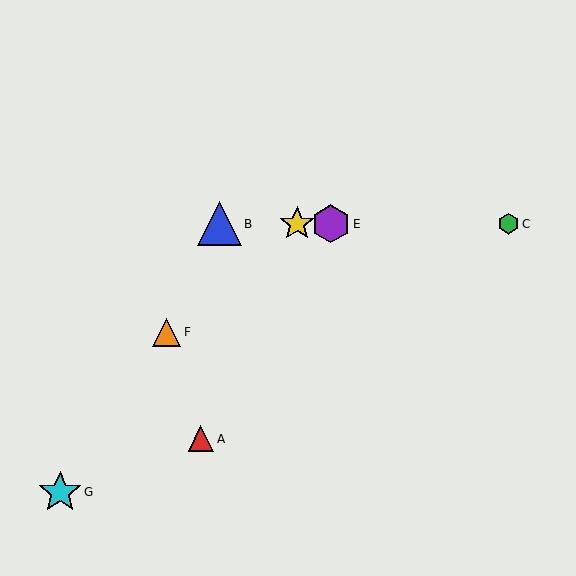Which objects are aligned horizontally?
Objects B, C, D, E are aligned horizontally.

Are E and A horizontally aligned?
No, E is at y≈224 and A is at y≈439.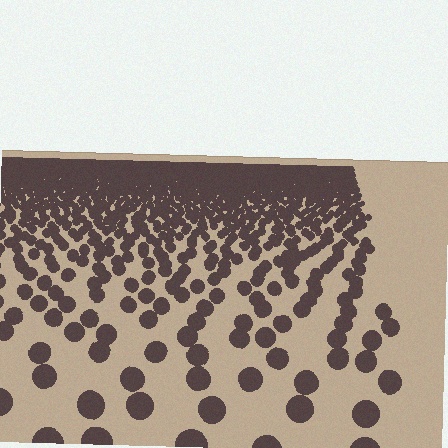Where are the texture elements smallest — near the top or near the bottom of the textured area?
Near the top.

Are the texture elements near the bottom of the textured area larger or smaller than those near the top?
Larger. Near the bottom, elements are closer to the viewer and appear at a bigger on-screen size.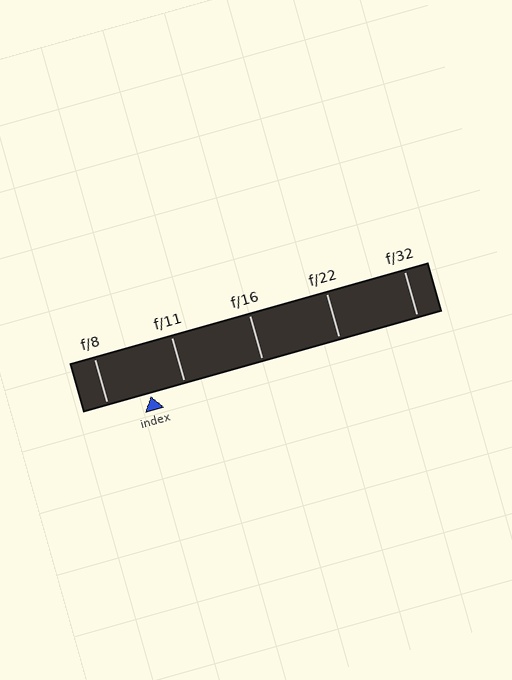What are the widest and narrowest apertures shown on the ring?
The widest aperture shown is f/8 and the narrowest is f/32.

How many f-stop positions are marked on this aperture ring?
There are 5 f-stop positions marked.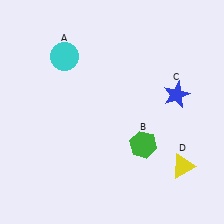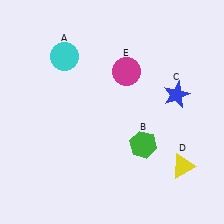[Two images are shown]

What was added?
A magenta circle (E) was added in Image 2.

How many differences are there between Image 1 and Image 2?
There is 1 difference between the two images.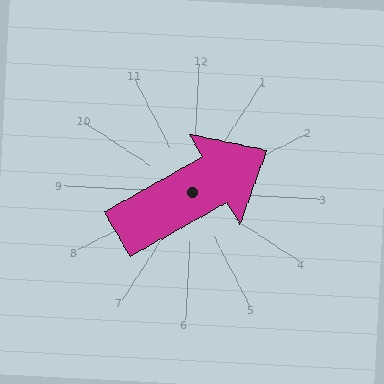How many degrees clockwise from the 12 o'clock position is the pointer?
Approximately 58 degrees.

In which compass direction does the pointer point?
Northeast.